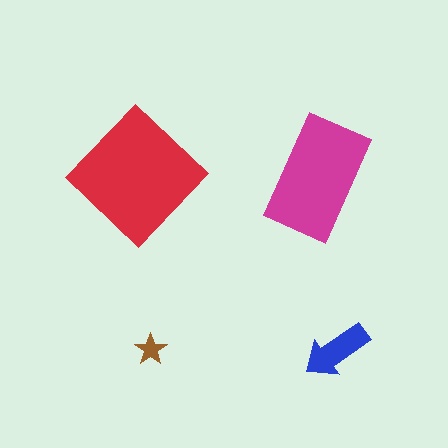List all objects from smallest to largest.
The brown star, the blue arrow, the magenta rectangle, the red diamond.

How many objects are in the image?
There are 4 objects in the image.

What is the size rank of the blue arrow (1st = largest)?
3rd.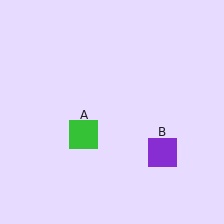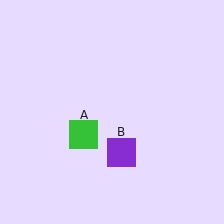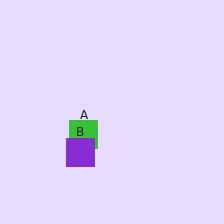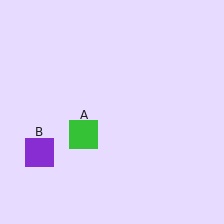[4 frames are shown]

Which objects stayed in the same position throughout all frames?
Green square (object A) remained stationary.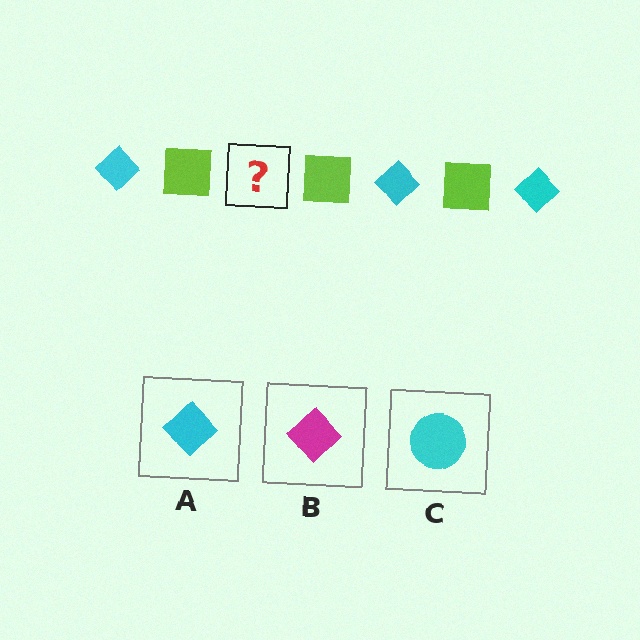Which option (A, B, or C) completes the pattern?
A.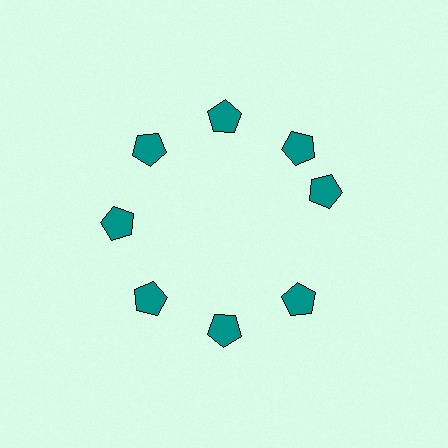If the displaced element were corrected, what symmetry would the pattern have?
It would have 8-fold rotational symmetry — the pattern would map onto itself every 45 degrees.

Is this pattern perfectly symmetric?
No. The 8 teal pentagons are arranged in a ring, but one element near the 3 o'clock position is rotated out of alignment along the ring, breaking the 8-fold rotational symmetry.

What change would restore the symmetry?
The symmetry would be restored by rotating it back into even spacing with its neighbors so that all 8 pentagons sit at equal angles and equal distance from the center.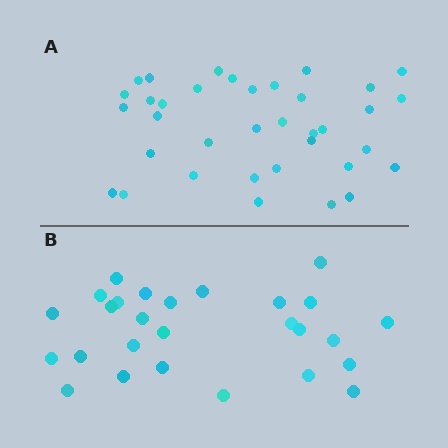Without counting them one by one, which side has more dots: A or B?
Region A (the top region) has more dots.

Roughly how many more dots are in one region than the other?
Region A has roughly 8 or so more dots than region B.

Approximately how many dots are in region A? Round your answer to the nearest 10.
About 40 dots. (The exact count is 36, which rounds to 40.)